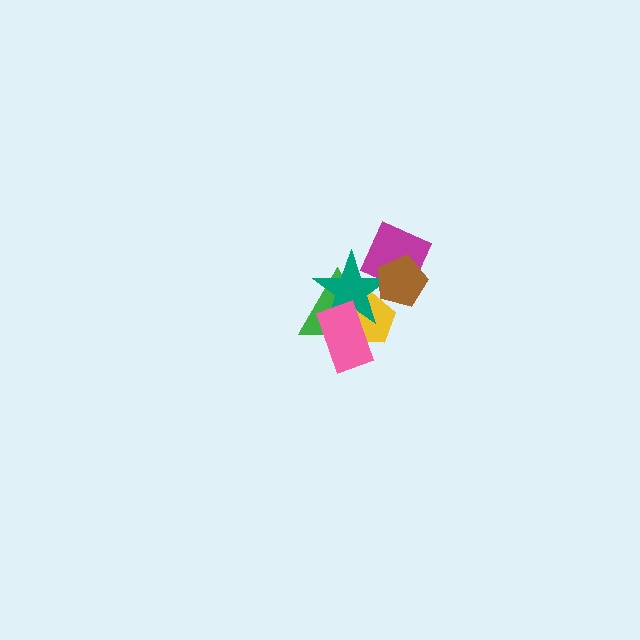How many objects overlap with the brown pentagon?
2 objects overlap with the brown pentagon.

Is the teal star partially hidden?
Yes, it is partially covered by another shape.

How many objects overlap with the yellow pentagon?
3 objects overlap with the yellow pentagon.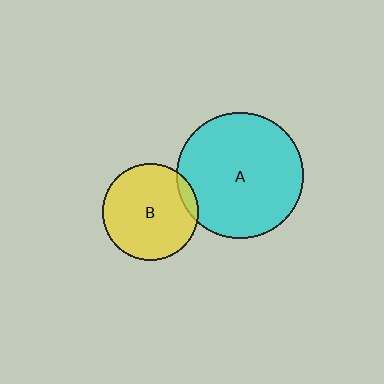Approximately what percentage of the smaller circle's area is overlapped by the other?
Approximately 5%.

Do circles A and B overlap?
Yes.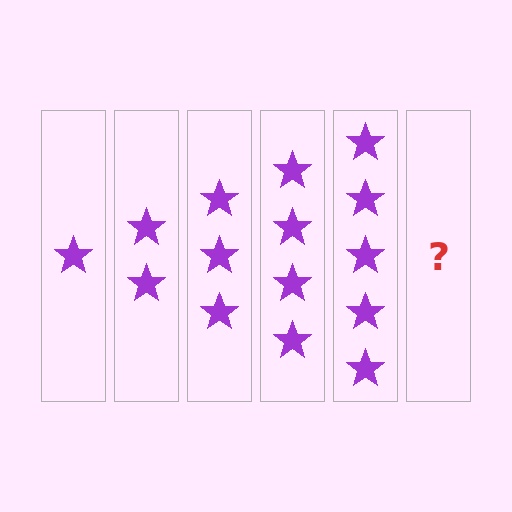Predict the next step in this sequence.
The next step is 6 stars.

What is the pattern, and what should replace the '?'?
The pattern is that each step adds one more star. The '?' should be 6 stars.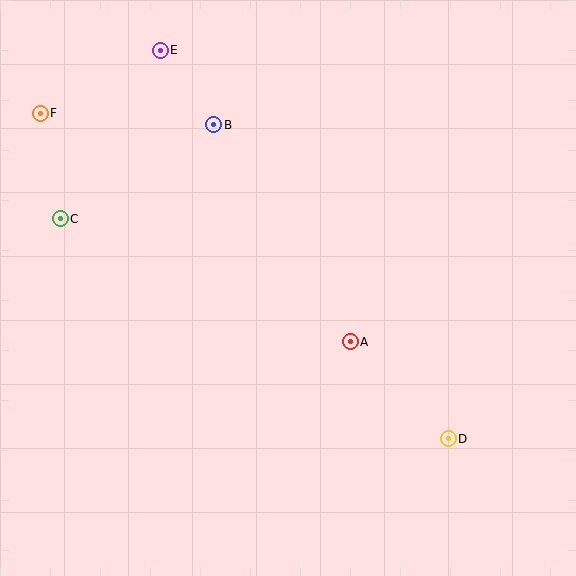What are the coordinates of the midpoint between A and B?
The midpoint between A and B is at (282, 233).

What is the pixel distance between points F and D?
The distance between F and D is 522 pixels.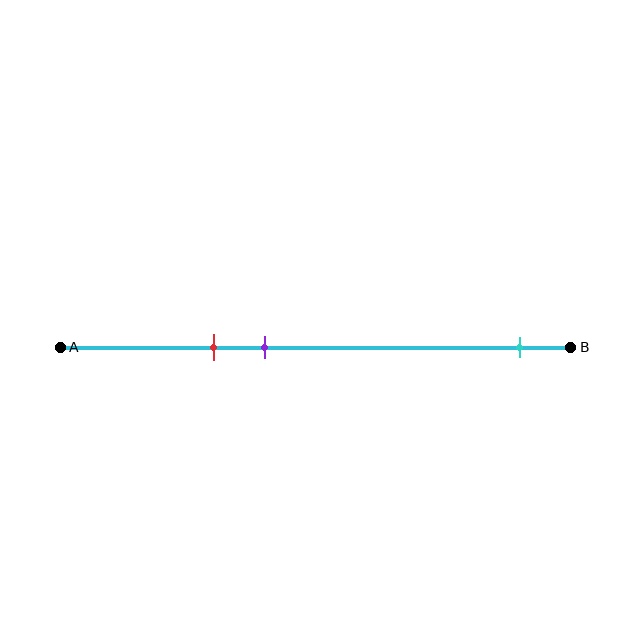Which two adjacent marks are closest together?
The red and purple marks are the closest adjacent pair.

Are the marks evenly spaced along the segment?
No, the marks are not evenly spaced.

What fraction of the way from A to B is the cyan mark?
The cyan mark is approximately 90% (0.9) of the way from A to B.